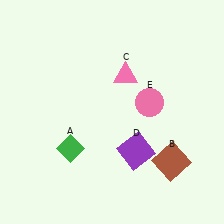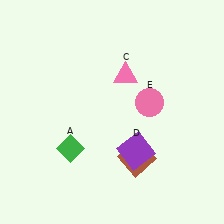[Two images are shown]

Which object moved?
The brown square (B) moved left.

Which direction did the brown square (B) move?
The brown square (B) moved left.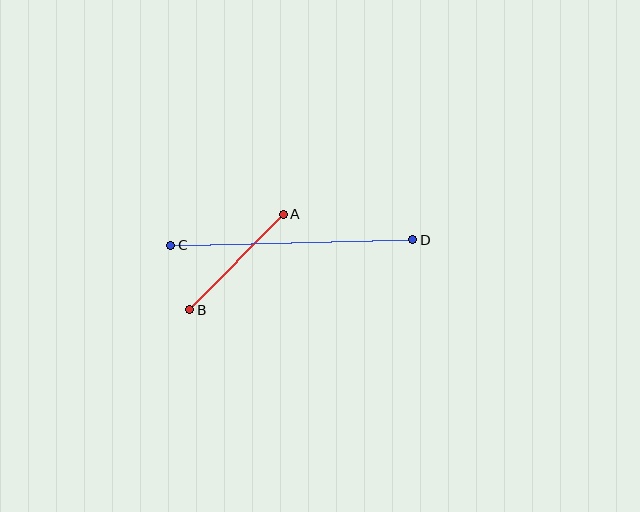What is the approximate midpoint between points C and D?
The midpoint is at approximately (292, 243) pixels.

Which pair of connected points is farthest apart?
Points C and D are farthest apart.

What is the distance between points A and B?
The distance is approximately 133 pixels.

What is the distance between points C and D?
The distance is approximately 242 pixels.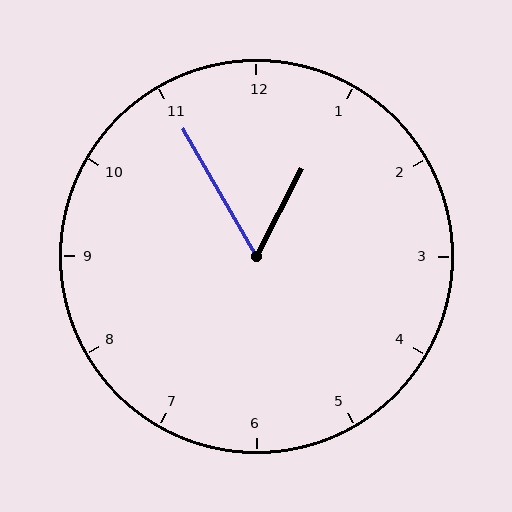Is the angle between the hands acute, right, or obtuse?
It is acute.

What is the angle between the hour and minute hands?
Approximately 58 degrees.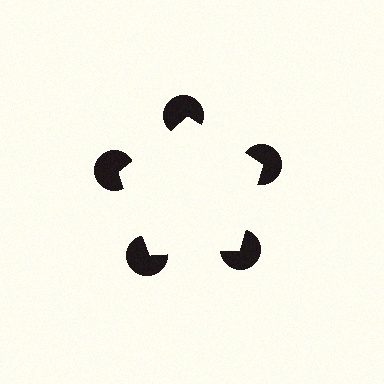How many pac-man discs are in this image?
There are 5 — one at each vertex of the illusory pentagon.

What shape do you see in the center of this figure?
An illusory pentagon — its edges are inferred from the aligned wedge cuts in the pac-man discs, not physically drawn.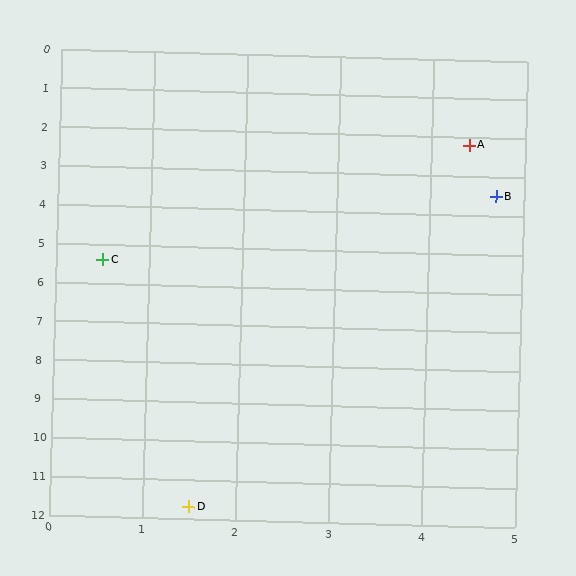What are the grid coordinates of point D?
Point D is at approximately (1.5, 11.7).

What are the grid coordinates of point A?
Point A is at approximately (4.4, 2.2).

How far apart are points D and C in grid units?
Points D and C are about 6.4 grid units apart.